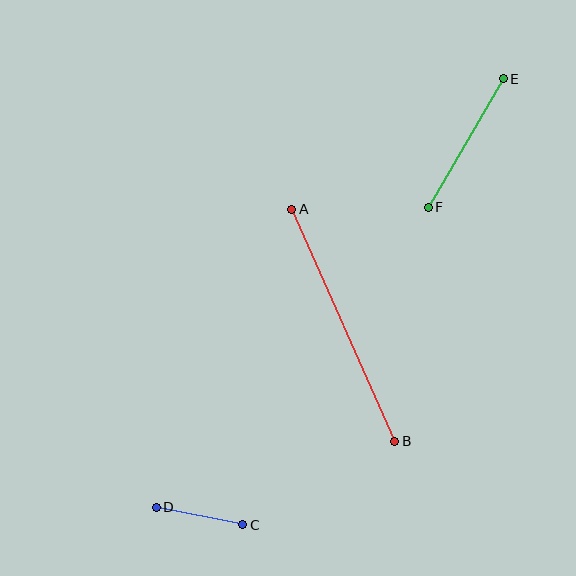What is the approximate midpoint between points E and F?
The midpoint is at approximately (466, 143) pixels.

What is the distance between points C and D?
The distance is approximately 88 pixels.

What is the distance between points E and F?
The distance is approximately 149 pixels.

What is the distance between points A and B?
The distance is approximately 254 pixels.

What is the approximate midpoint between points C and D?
The midpoint is at approximately (199, 516) pixels.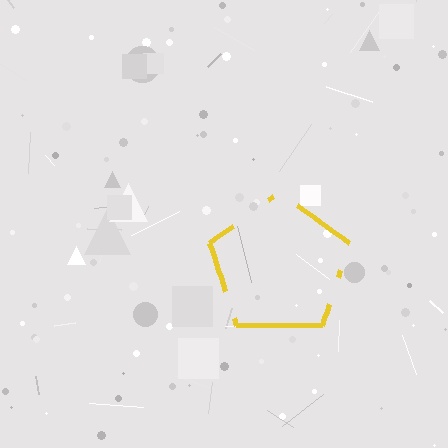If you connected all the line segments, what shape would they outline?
They would outline a pentagon.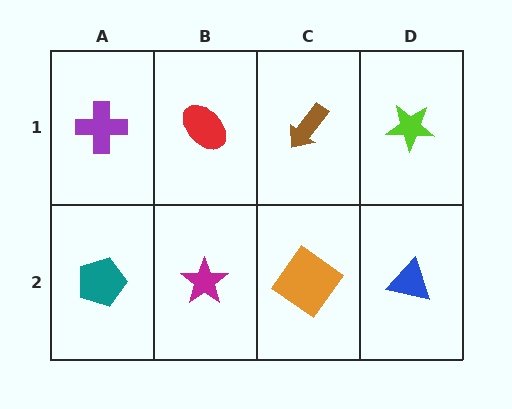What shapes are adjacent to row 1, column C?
An orange diamond (row 2, column C), a red ellipse (row 1, column B), a lime star (row 1, column D).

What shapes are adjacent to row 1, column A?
A teal pentagon (row 2, column A), a red ellipse (row 1, column B).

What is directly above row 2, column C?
A brown arrow.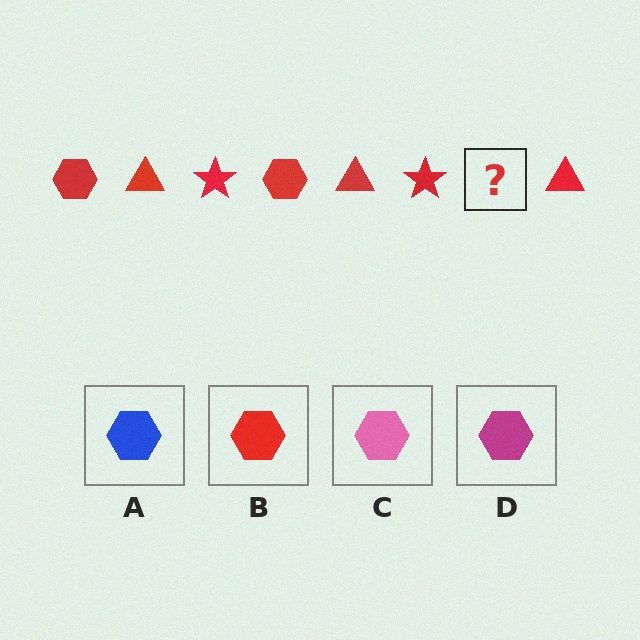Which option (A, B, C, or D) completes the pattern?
B.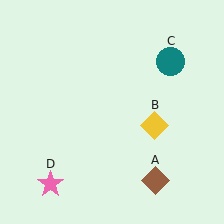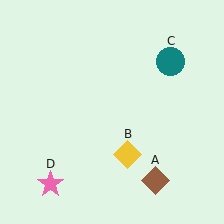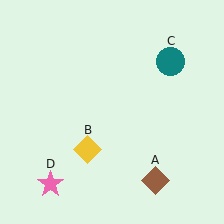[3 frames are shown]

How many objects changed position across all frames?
1 object changed position: yellow diamond (object B).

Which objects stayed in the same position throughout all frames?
Brown diamond (object A) and teal circle (object C) and pink star (object D) remained stationary.